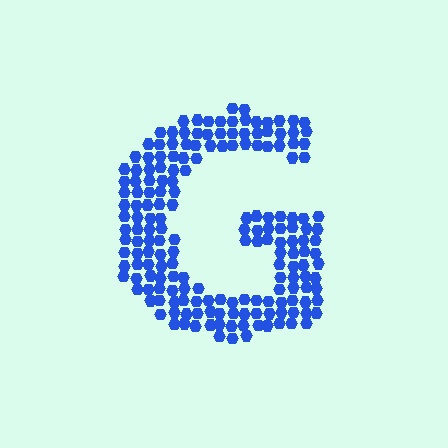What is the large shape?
The large shape is the letter G.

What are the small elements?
The small elements are hexagons.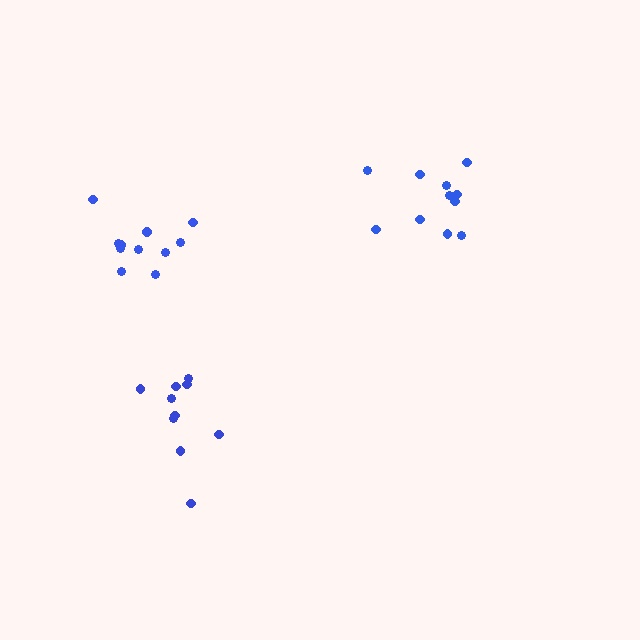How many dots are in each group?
Group 1: 11 dots, Group 2: 11 dots, Group 3: 10 dots (32 total).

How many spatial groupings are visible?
There are 3 spatial groupings.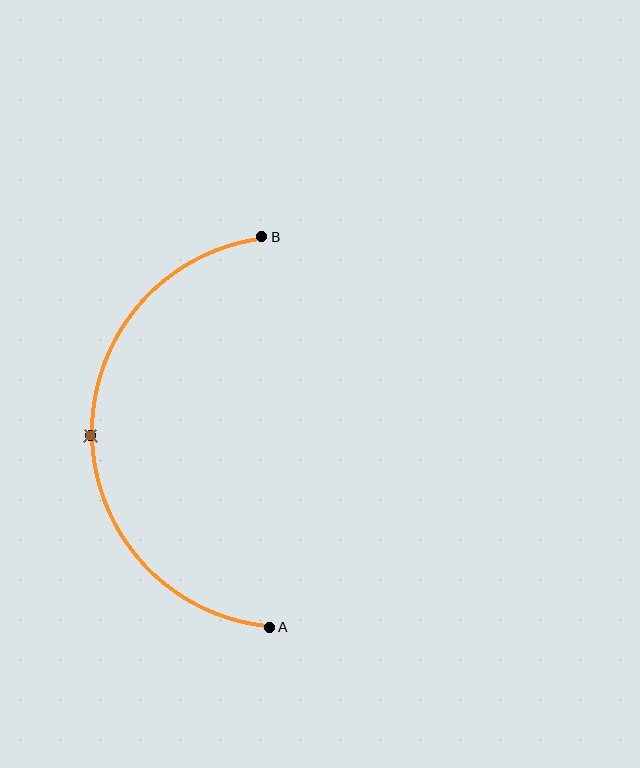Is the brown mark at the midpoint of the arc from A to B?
Yes. The brown mark lies on the arc at equal arc-length from both A and B — it is the arc midpoint.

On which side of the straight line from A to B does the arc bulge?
The arc bulges to the left of the straight line connecting A and B.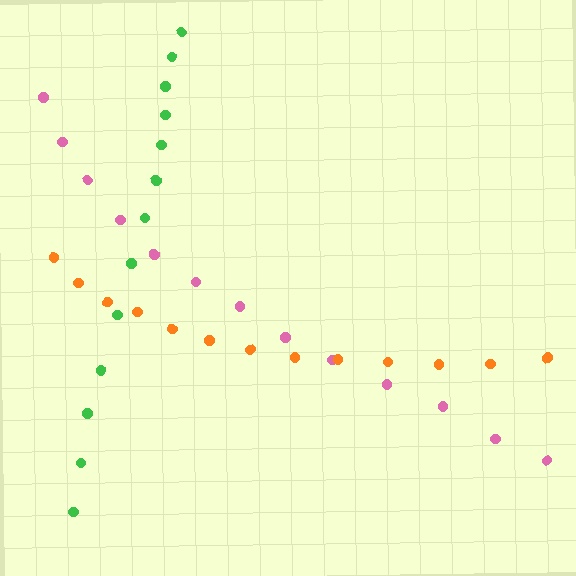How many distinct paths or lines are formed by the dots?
There are 3 distinct paths.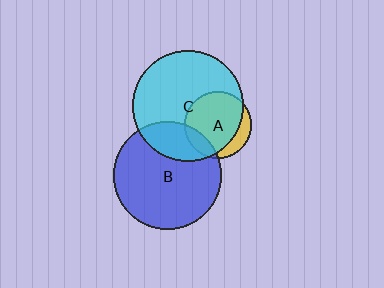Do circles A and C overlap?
Yes.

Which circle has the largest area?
Circle C (cyan).